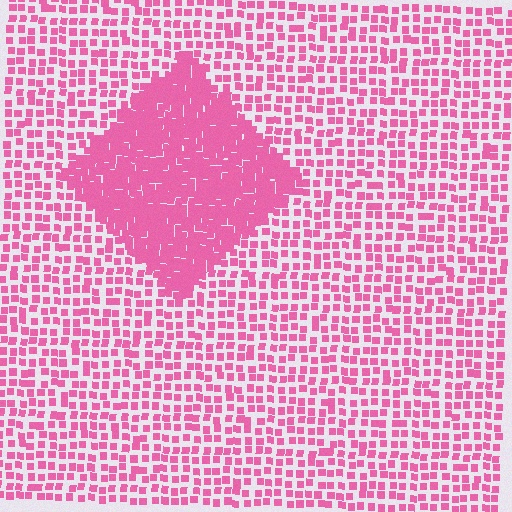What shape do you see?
I see a diamond.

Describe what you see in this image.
The image contains small pink elements arranged at two different densities. A diamond-shaped region is visible where the elements are more densely packed than the surrounding area.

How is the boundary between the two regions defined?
The boundary is defined by a change in element density (approximately 2.4x ratio). All elements are the same color, size, and shape.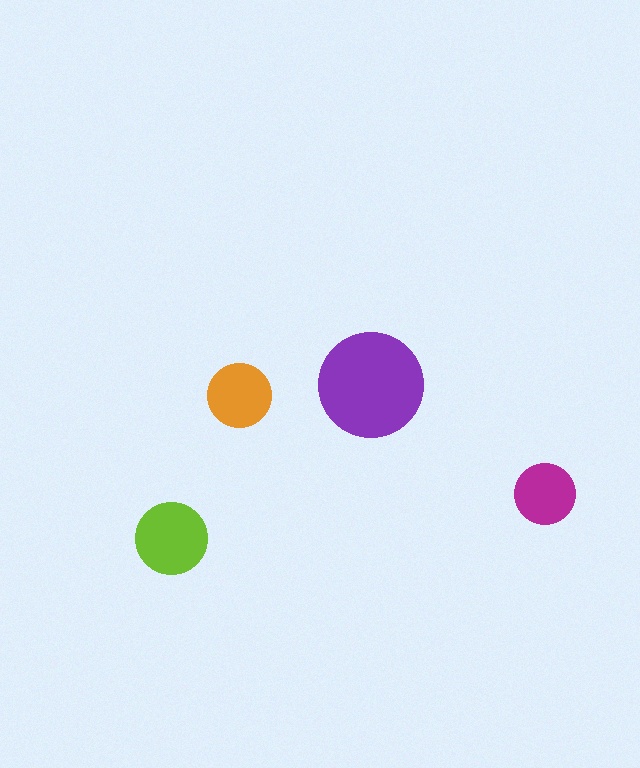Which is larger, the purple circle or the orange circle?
The purple one.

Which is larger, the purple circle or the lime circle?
The purple one.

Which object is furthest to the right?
The magenta circle is rightmost.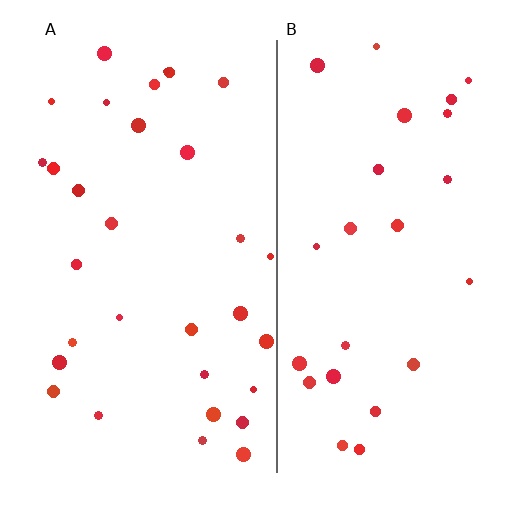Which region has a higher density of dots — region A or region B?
A (the left).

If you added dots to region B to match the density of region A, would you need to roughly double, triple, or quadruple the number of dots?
Approximately double.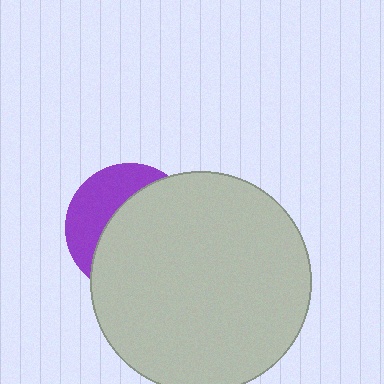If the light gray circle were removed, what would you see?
You would see the complete purple circle.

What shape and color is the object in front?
The object in front is a light gray circle.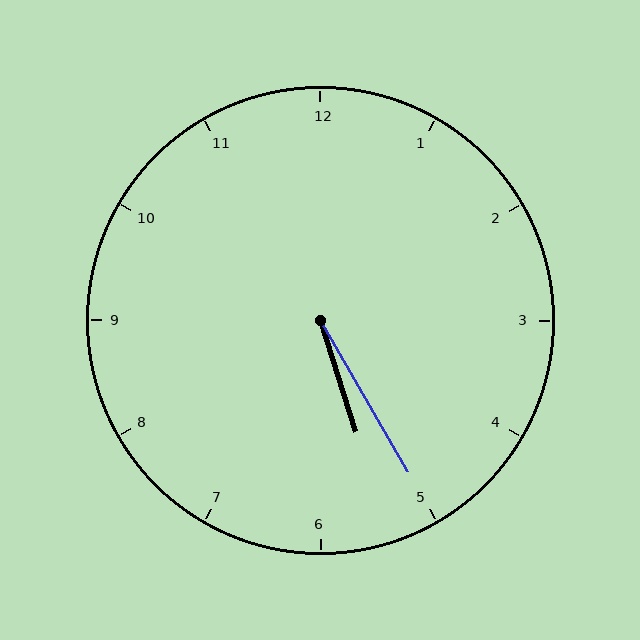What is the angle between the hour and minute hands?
Approximately 12 degrees.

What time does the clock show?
5:25.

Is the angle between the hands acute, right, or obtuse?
It is acute.